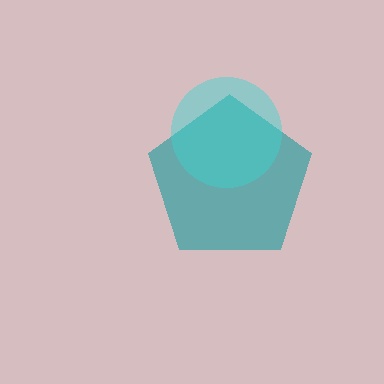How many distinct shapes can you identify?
There are 2 distinct shapes: a teal pentagon, a cyan circle.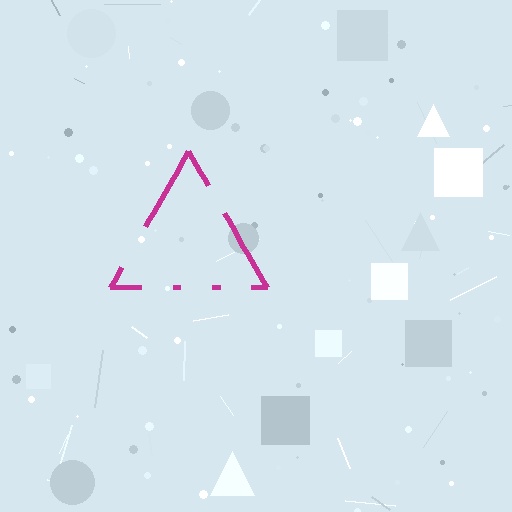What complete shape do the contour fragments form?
The contour fragments form a triangle.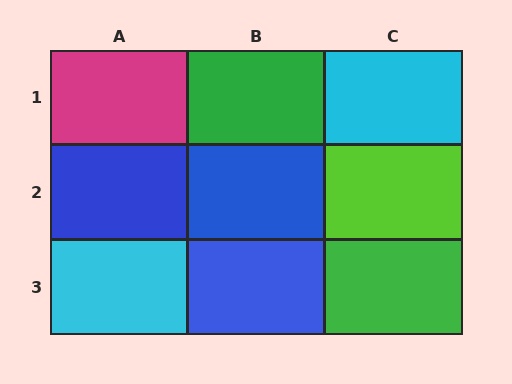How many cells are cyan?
2 cells are cyan.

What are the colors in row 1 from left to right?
Magenta, green, cyan.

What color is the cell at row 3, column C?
Green.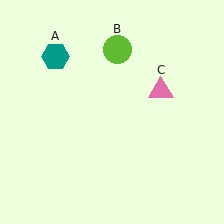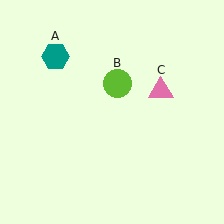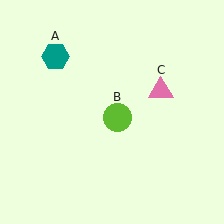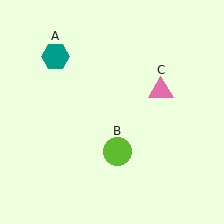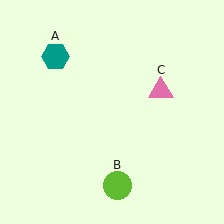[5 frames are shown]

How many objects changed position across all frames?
1 object changed position: lime circle (object B).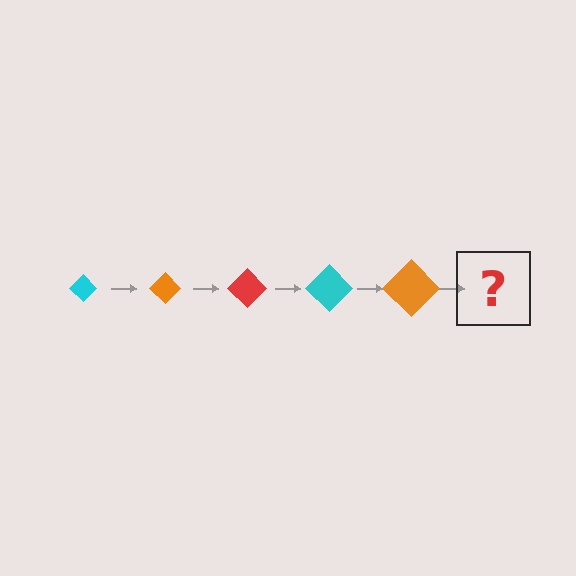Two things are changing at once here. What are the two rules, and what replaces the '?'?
The two rules are that the diamond grows larger each step and the color cycles through cyan, orange, and red. The '?' should be a red diamond, larger than the previous one.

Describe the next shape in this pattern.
It should be a red diamond, larger than the previous one.